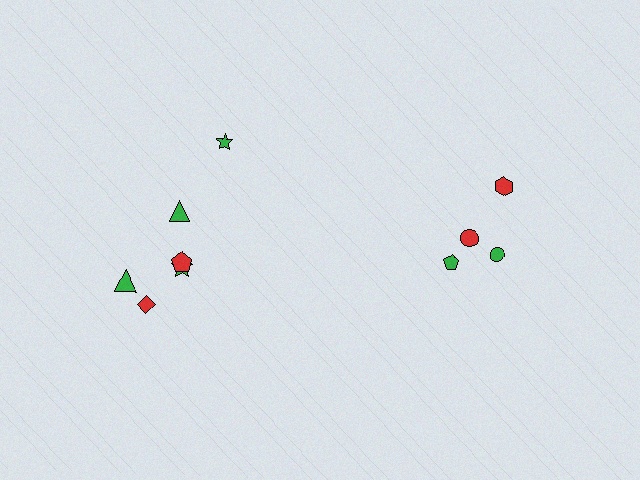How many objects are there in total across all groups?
There are 10 objects.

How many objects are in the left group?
There are 6 objects.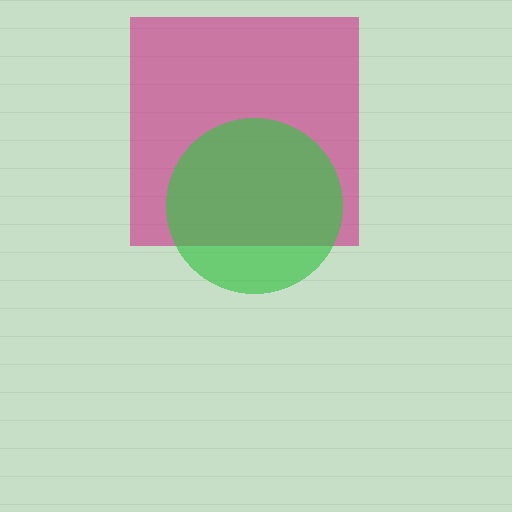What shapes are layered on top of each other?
The layered shapes are: a magenta square, a green circle.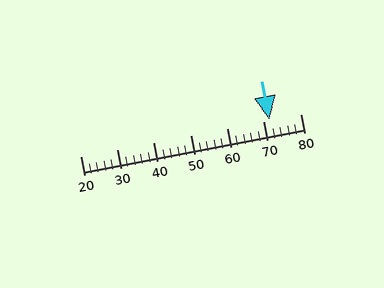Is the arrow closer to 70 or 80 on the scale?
The arrow is closer to 70.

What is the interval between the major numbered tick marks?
The major tick marks are spaced 10 units apart.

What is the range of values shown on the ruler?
The ruler shows values from 20 to 80.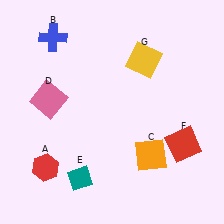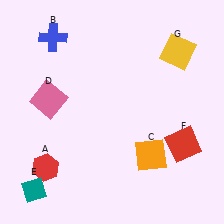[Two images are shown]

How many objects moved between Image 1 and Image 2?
2 objects moved between the two images.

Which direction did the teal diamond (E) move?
The teal diamond (E) moved left.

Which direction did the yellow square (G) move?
The yellow square (G) moved right.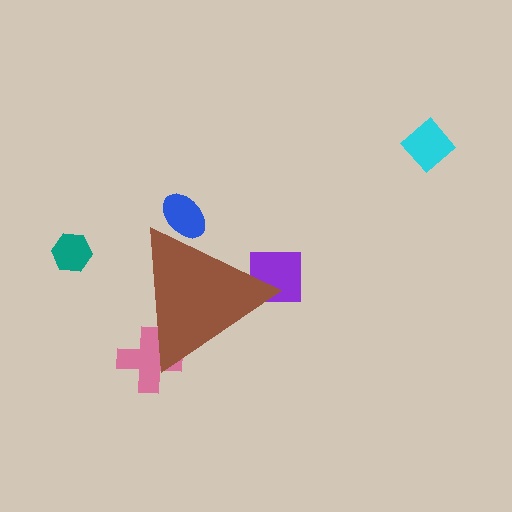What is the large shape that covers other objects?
A brown triangle.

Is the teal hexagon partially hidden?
No, the teal hexagon is fully visible.